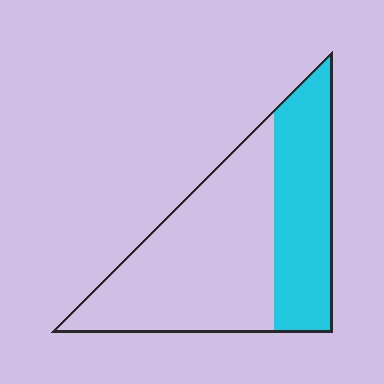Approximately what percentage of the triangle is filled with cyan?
Approximately 35%.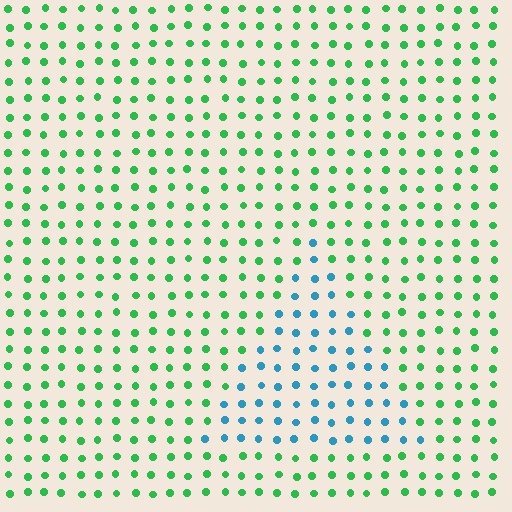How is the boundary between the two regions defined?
The boundary is defined purely by a slight shift in hue (about 61 degrees). Spacing, size, and orientation are identical on both sides.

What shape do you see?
I see a triangle.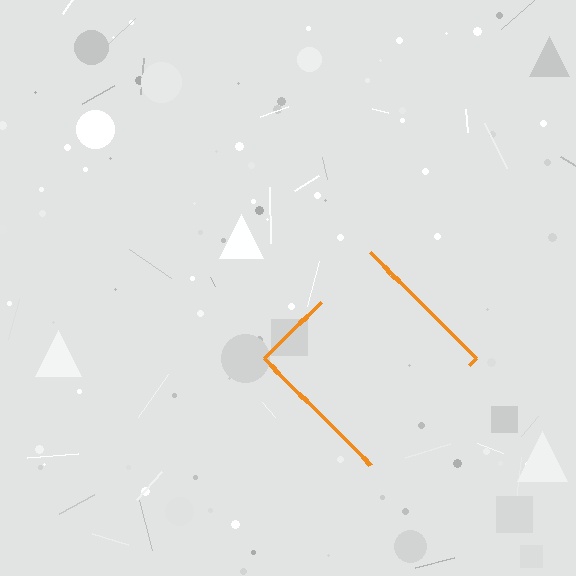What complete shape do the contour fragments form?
The contour fragments form a diamond.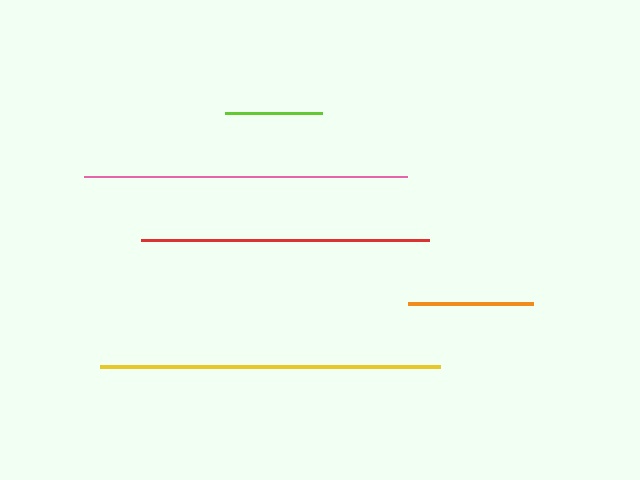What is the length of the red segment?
The red segment is approximately 287 pixels long.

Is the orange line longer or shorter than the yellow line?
The yellow line is longer than the orange line.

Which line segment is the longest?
The yellow line is the longest at approximately 339 pixels.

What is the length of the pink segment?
The pink segment is approximately 323 pixels long.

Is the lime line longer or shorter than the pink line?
The pink line is longer than the lime line.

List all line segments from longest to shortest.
From longest to shortest: yellow, pink, red, orange, lime.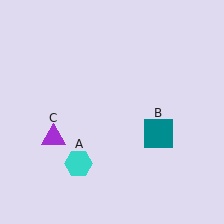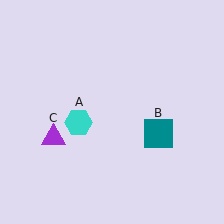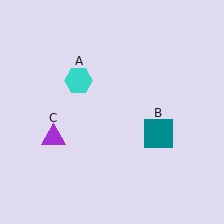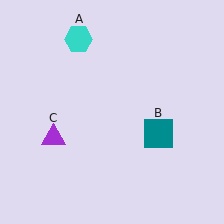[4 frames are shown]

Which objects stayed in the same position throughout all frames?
Teal square (object B) and purple triangle (object C) remained stationary.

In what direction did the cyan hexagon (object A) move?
The cyan hexagon (object A) moved up.